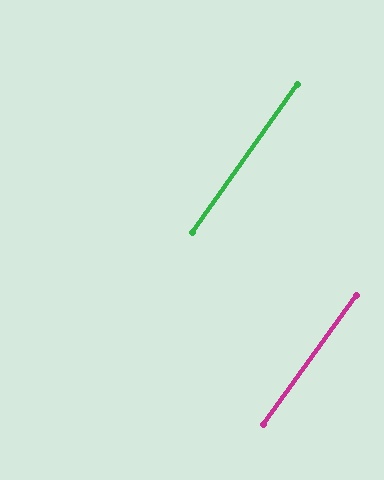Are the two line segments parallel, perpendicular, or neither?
Parallel — their directions differ by only 0.4°.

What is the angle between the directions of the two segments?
Approximately 0 degrees.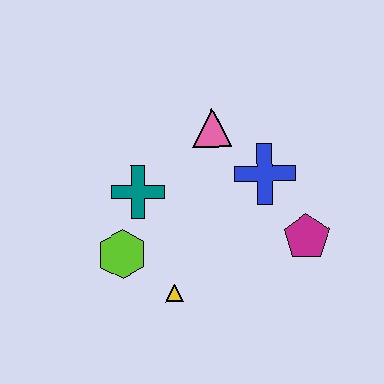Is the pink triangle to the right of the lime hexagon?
Yes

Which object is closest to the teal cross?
The lime hexagon is closest to the teal cross.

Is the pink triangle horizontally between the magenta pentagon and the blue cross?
No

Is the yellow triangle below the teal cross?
Yes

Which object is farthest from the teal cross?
The magenta pentagon is farthest from the teal cross.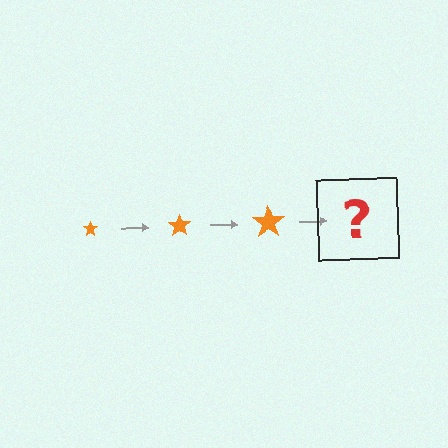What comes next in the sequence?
The next element should be an orange star, larger than the previous one.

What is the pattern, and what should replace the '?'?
The pattern is that the star gets progressively larger each step. The '?' should be an orange star, larger than the previous one.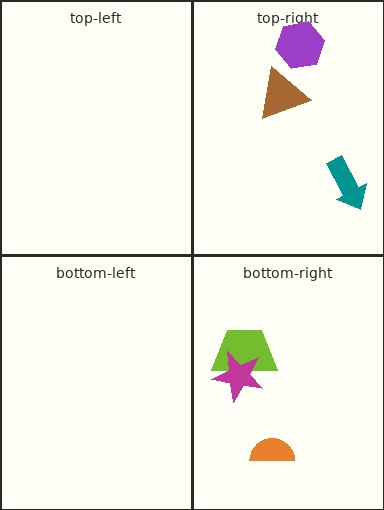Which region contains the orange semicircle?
The bottom-right region.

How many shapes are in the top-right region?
3.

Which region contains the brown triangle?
The top-right region.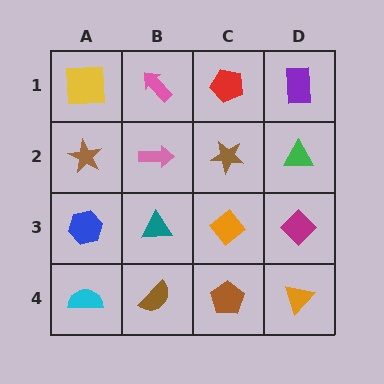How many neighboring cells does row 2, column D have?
3.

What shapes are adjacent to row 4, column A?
A blue hexagon (row 3, column A), a brown semicircle (row 4, column B).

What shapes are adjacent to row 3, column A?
A brown star (row 2, column A), a cyan semicircle (row 4, column A), a teal triangle (row 3, column B).